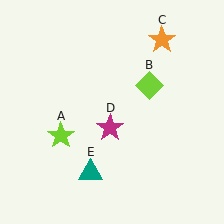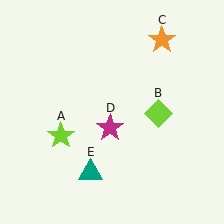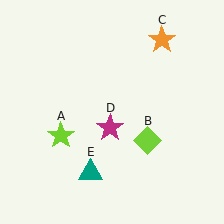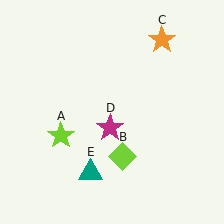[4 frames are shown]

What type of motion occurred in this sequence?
The lime diamond (object B) rotated clockwise around the center of the scene.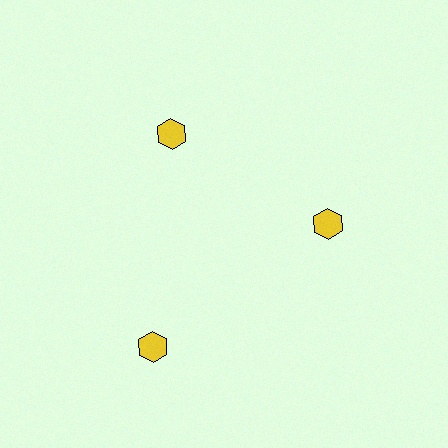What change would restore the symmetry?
The symmetry would be restored by moving it inward, back onto the ring so that all 3 hexagons sit at equal angles and equal distance from the center.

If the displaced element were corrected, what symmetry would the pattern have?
It would have 3-fold rotational symmetry — the pattern would map onto itself every 120 degrees.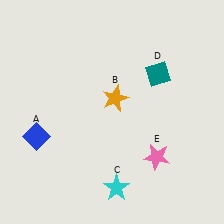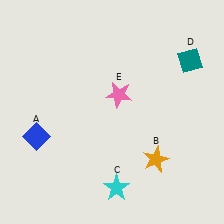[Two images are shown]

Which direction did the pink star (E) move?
The pink star (E) moved up.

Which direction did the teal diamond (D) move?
The teal diamond (D) moved right.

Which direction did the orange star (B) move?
The orange star (B) moved down.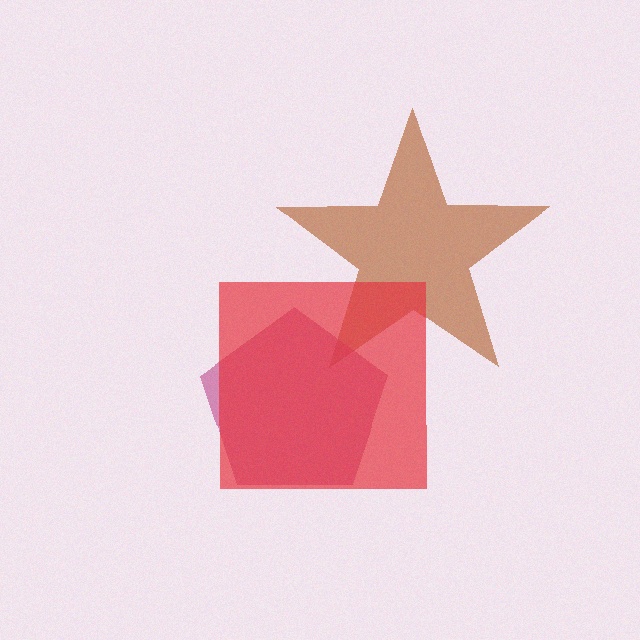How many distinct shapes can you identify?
There are 3 distinct shapes: a brown star, a magenta pentagon, a red square.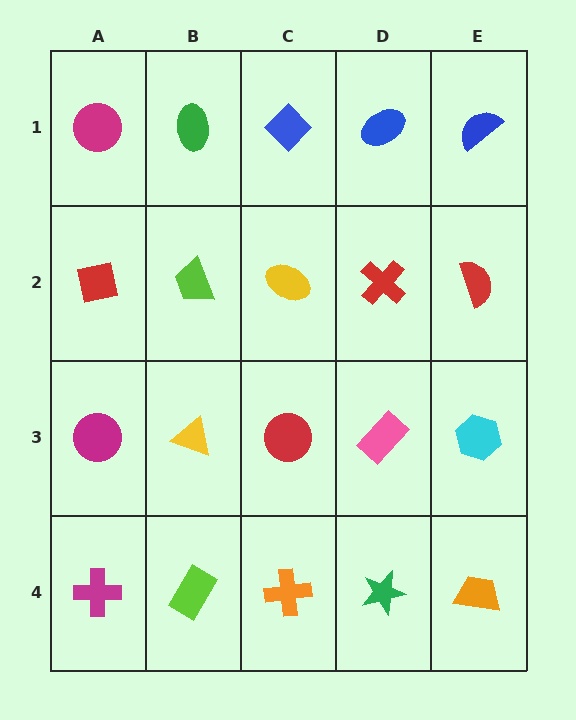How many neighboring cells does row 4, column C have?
3.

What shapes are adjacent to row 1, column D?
A red cross (row 2, column D), a blue diamond (row 1, column C), a blue semicircle (row 1, column E).